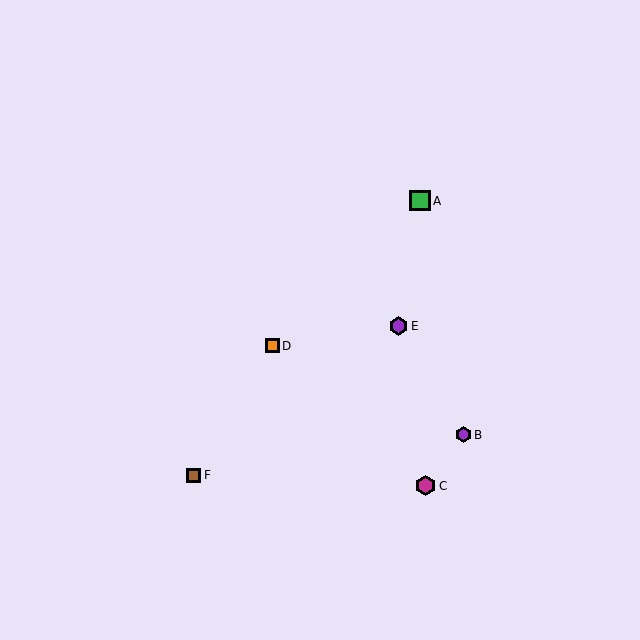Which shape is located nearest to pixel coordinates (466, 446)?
The purple hexagon (labeled B) at (464, 435) is nearest to that location.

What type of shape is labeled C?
Shape C is a magenta hexagon.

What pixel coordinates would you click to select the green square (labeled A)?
Click at (420, 201) to select the green square A.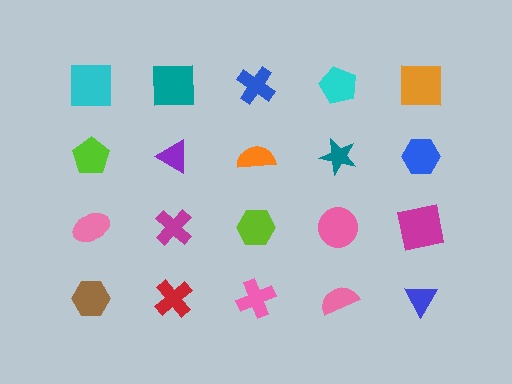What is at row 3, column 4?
A pink circle.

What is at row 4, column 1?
A brown hexagon.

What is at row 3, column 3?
A lime hexagon.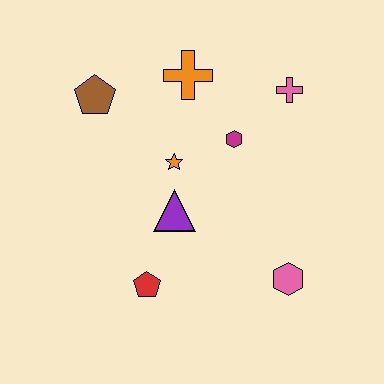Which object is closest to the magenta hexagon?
The orange star is closest to the magenta hexagon.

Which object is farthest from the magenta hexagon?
The red pentagon is farthest from the magenta hexagon.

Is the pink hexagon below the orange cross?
Yes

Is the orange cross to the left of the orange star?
No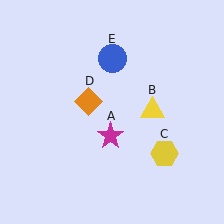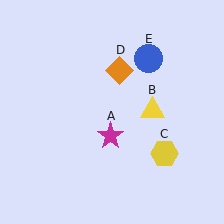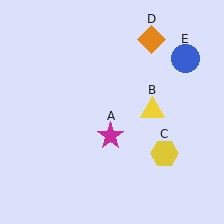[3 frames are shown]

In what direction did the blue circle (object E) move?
The blue circle (object E) moved right.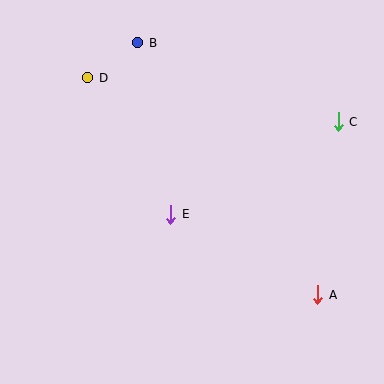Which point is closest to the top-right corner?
Point C is closest to the top-right corner.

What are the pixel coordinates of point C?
Point C is at (338, 122).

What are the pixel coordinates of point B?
Point B is at (138, 43).